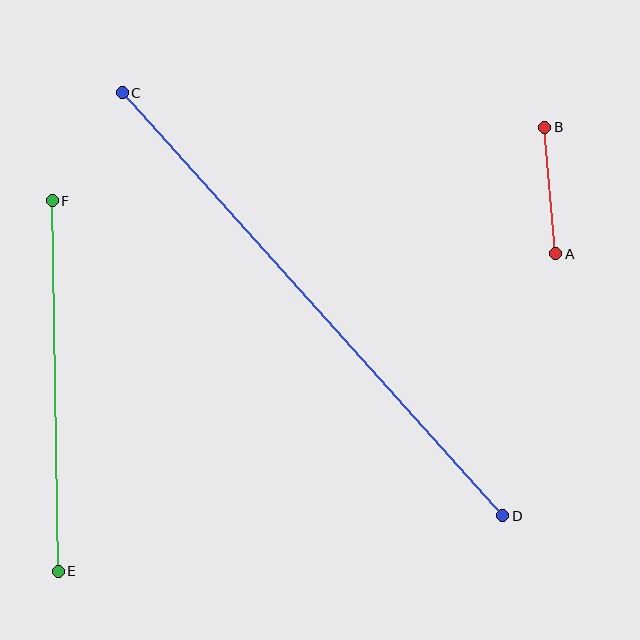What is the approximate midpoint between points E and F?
The midpoint is at approximately (55, 386) pixels.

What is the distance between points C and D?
The distance is approximately 569 pixels.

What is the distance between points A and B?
The distance is approximately 127 pixels.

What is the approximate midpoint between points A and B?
The midpoint is at approximately (550, 191) pixels.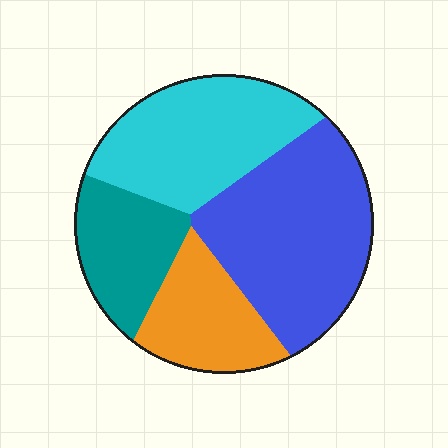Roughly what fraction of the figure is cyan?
Cyan takes up between a sixth and a third of the figure.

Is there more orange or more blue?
Blue.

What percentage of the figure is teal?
Teal covers 17% of the figure.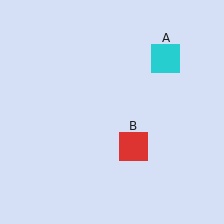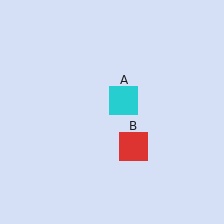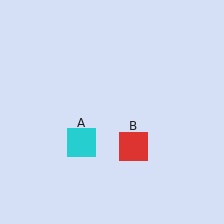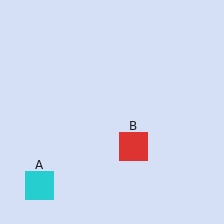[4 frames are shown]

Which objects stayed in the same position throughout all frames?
Red square (object B) remained stationary.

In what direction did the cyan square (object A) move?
The cyan square (object A) moved down and to the left.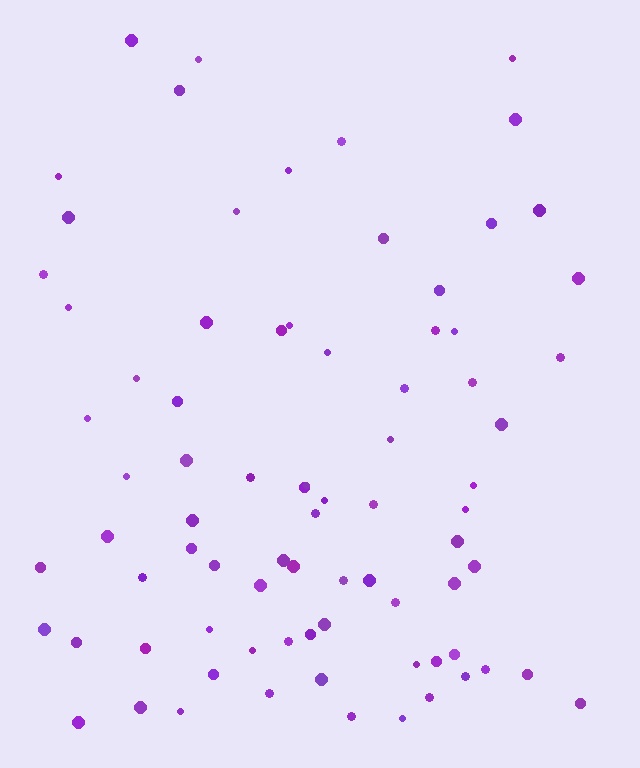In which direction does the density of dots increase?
From top to bottom, with the bottom side densest.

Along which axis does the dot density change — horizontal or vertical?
Vertical.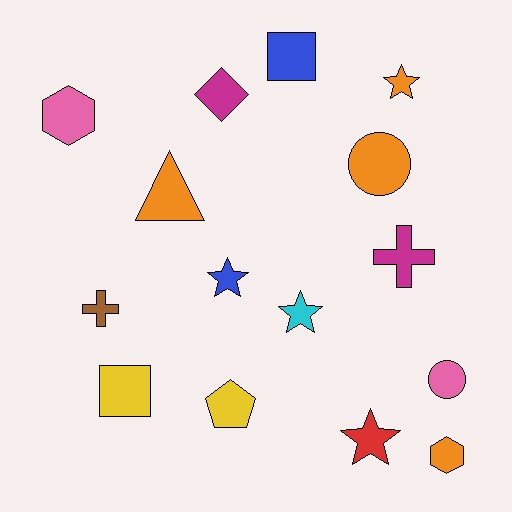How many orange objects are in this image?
There are 4 orange objects.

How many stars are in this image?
There are 4 stars.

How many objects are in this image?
There are 15 objects.